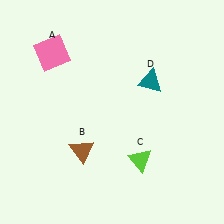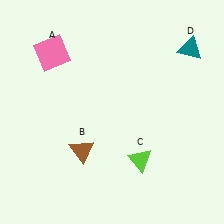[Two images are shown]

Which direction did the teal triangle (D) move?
The teal triangle (D) moved right.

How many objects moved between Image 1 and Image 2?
1 object moved between the two images.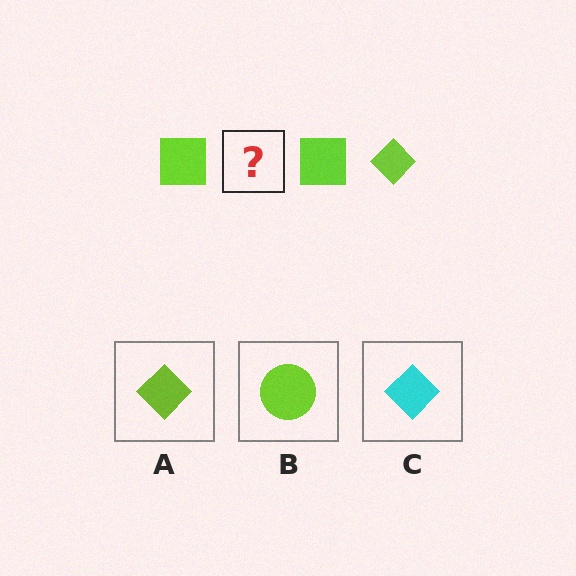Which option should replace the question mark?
Option A.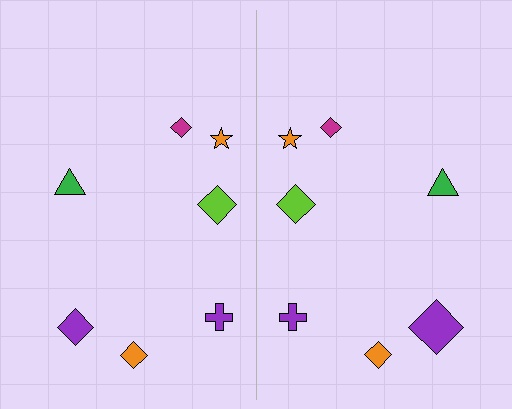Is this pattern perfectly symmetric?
No, the pattern is not perfectly symmetric. The purple diamond on the right side has a different size than its mirror counterpart.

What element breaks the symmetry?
The purple diamond on the right side has a different size than its mirror counterpart.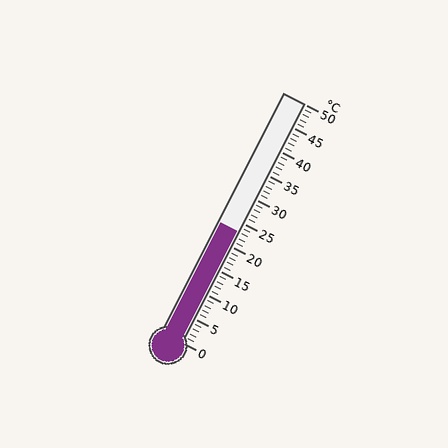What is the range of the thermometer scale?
The thermometer scale ranges from 0°C to 50°C.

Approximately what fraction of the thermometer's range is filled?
The thermometer is filled to approximately 45% of its range.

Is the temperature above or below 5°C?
The temperature is above 5°C.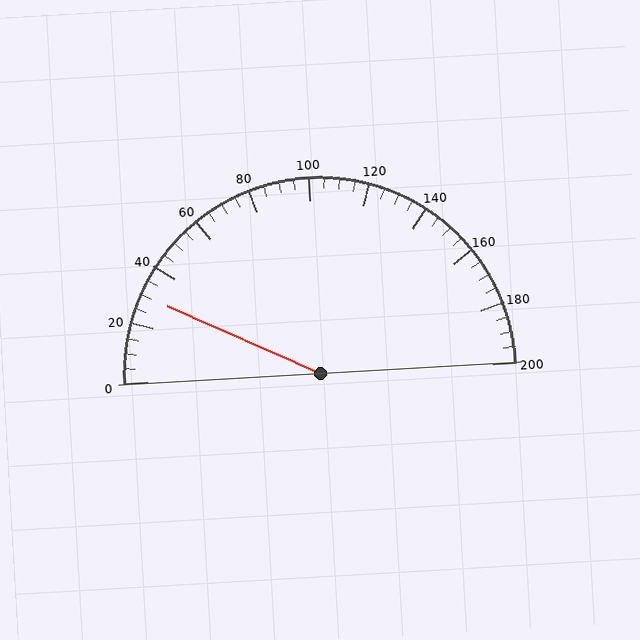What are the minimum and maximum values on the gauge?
The gauge ranges from 0 to 200.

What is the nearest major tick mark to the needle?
The nearest major tick mark is 40.